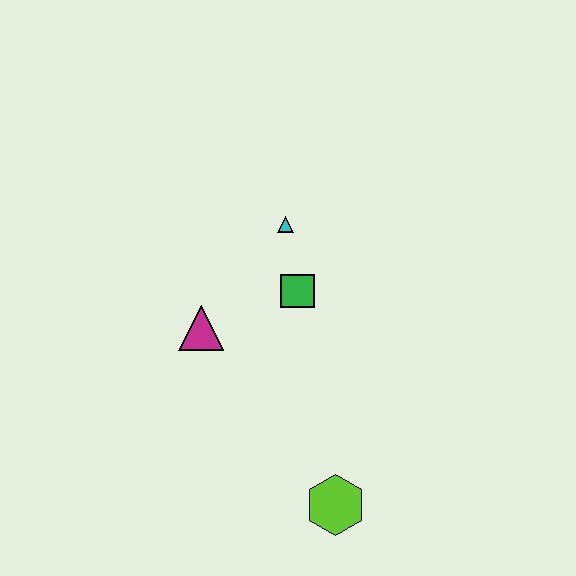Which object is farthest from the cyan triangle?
The lime hexagon is farthest from the cyan triangle.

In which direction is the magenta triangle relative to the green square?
The magenta triangle is to the left of the green square.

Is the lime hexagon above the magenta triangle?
No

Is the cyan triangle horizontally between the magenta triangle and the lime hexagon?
Yes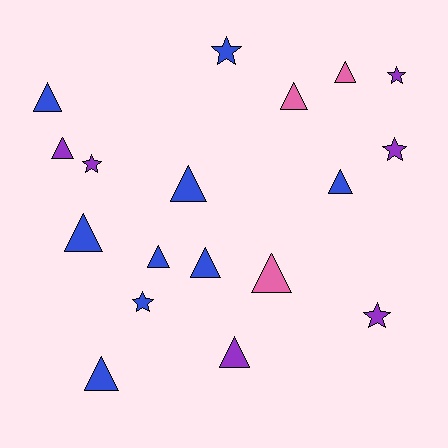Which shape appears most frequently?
Triangle, with 12 objects.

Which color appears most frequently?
Blue, with 9 objects.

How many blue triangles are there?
There are 7 blue triangles.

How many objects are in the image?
There are 18 objects.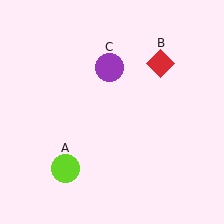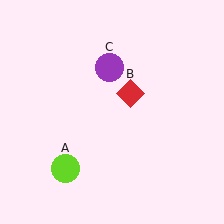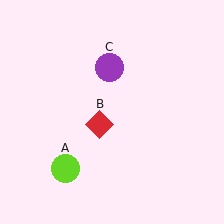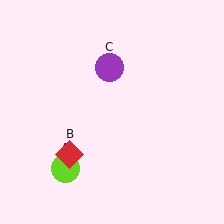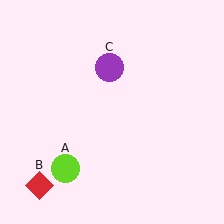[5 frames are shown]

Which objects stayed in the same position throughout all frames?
Lime circle (object A) and purple circle (object C) remained stationary.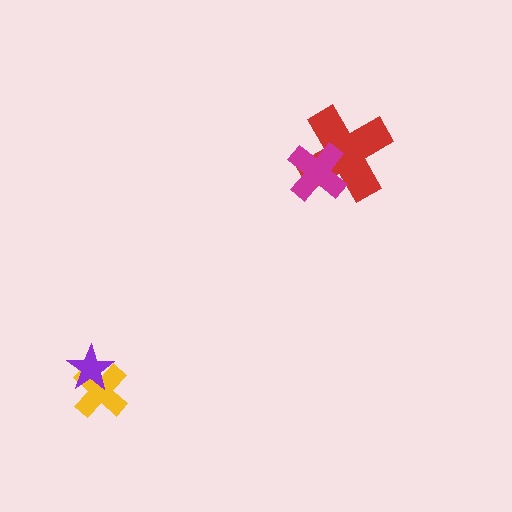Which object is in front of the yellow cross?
The purple star is in front of the yellow cross.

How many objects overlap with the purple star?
1 object overlaps with the purple star.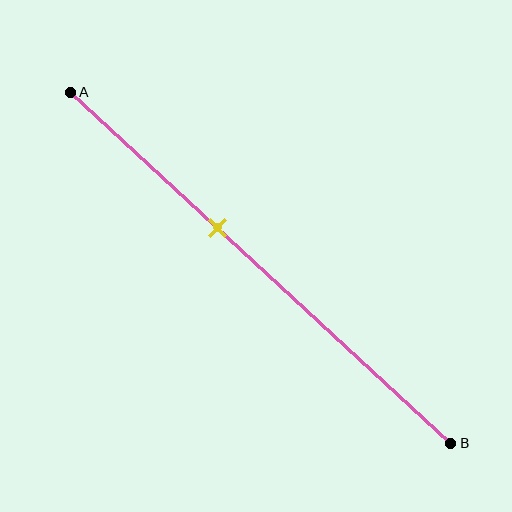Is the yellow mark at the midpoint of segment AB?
No, the mark is at about 40% from A, not at the 50% midpoint.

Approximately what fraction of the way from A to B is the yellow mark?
The yellow mark is approximately 40% of the way from A to B.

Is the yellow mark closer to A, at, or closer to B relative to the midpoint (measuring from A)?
The yellow mark is closer to point A than the midpoint of segment AB.